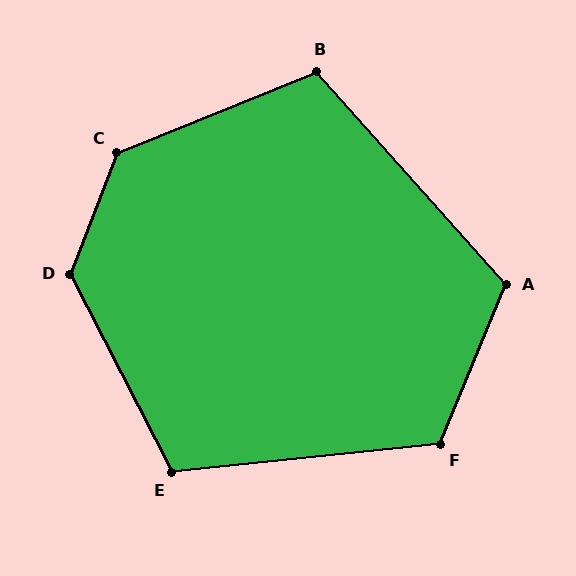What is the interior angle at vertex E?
Approximately 111 degrees (obtuse).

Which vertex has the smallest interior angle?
B, at approximately 110 degrees.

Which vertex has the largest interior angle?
C, at approximately 133 degrees.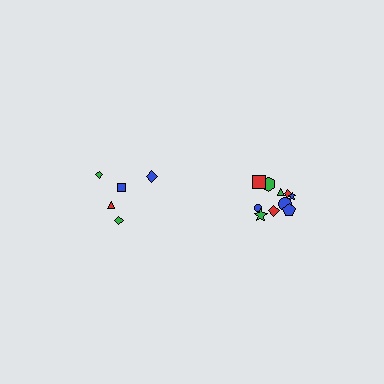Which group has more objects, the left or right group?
The right group.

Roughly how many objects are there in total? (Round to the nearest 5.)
Roughly 15 objects in total.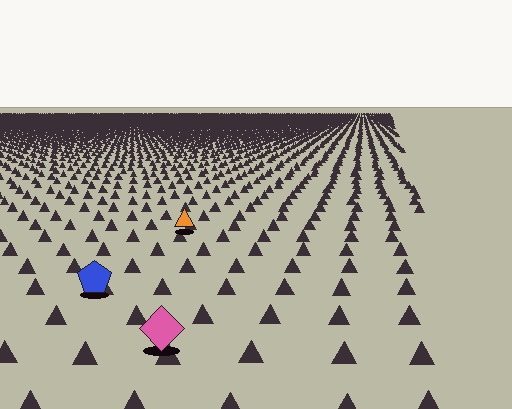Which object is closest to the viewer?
The pink diamond is closest. The texture marks near it are larger and more spread out.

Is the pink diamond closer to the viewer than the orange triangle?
Yes. The pink diamond is closer — you can tell from the texture gradient: the ground texture is coarser near it.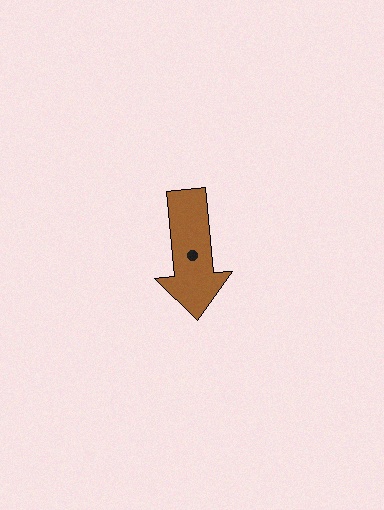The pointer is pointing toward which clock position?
Roughly 6 o'clock.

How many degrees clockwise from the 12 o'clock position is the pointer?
Approximately 175 degrees.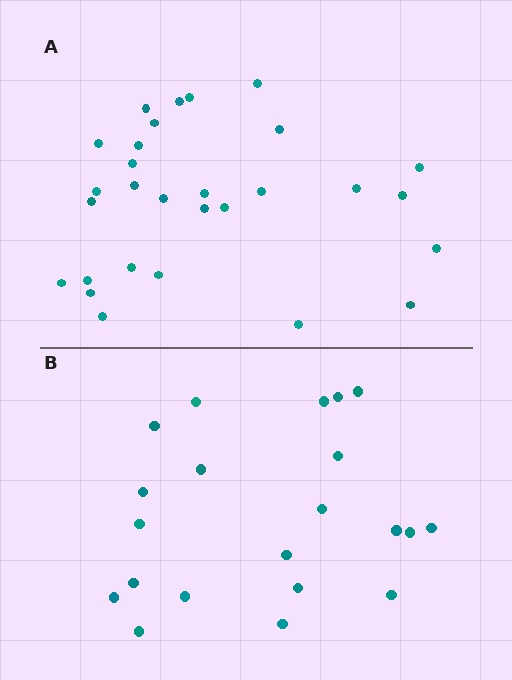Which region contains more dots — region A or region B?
Region A (the top region) has more dots.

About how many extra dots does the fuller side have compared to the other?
Region A has roughly 8 or so more dots than region B.